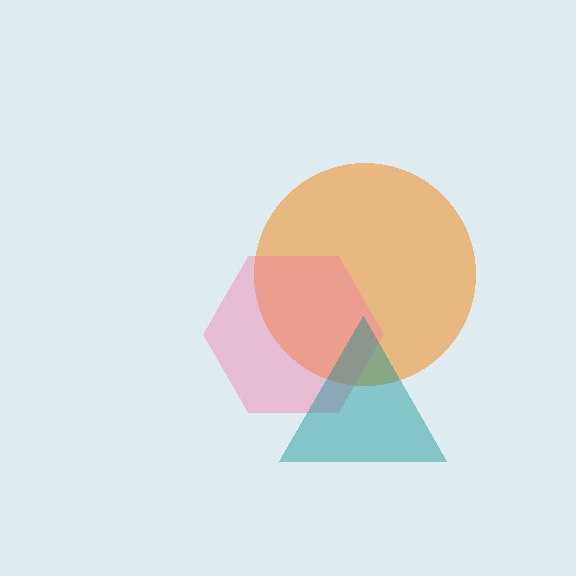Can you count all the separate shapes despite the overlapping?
Yes, there are 3 separate shapes.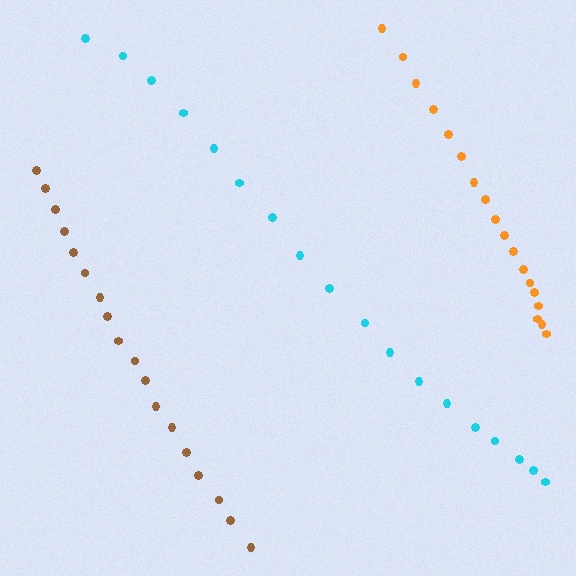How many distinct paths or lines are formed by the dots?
There are 3 distinct paths.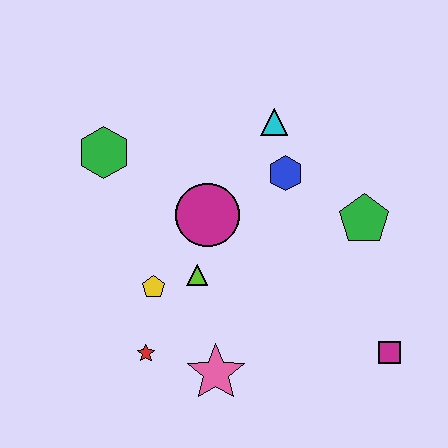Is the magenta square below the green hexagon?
Yes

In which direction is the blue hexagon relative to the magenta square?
The blue hexagon is above the magenta square.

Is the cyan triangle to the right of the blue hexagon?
No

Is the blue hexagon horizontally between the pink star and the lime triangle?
No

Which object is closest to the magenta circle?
The lime triangle is closest to the magenta circle.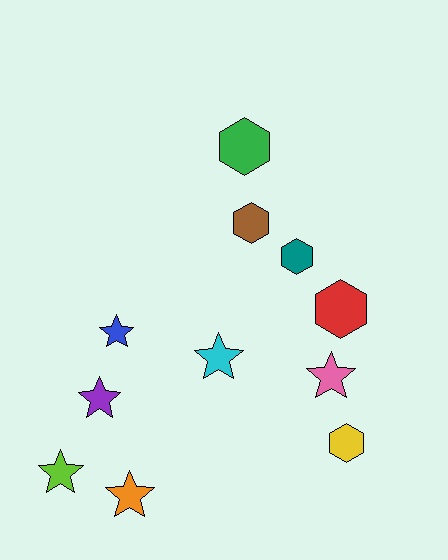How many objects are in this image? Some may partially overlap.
There are 11 objects.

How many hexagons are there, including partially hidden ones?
There are 5 hexagons.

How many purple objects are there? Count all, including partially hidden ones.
There is 1 purple object.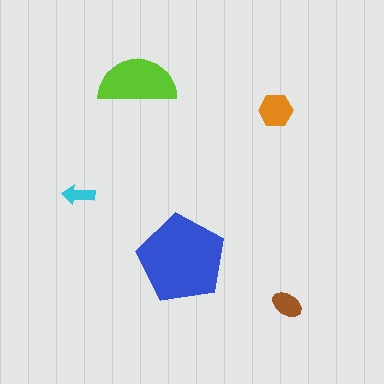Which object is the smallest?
The cyan arrow.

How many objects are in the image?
There are 5 objects in the image.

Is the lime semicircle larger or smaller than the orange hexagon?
Larger.